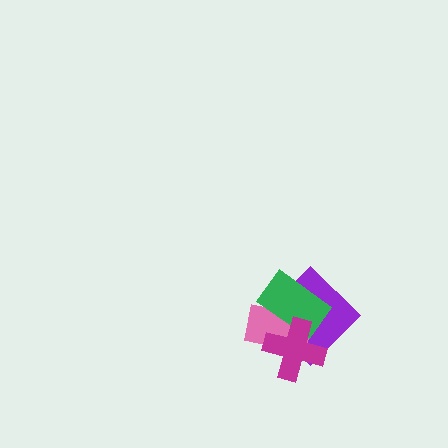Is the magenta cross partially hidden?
No, no other shape covers it.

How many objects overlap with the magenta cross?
3 objects overlap with the magenta cross.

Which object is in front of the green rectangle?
The magenta cross is in front of the green rectangle.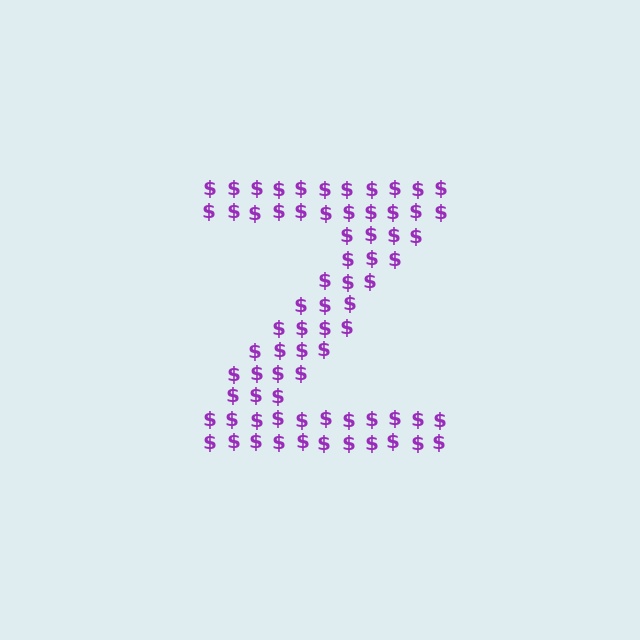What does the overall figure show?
The overall figure shows the letter Z.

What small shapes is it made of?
It is made of small dollar signs.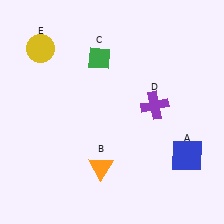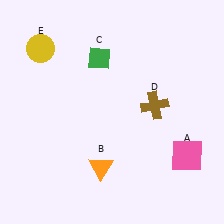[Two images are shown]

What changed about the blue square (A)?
In Image 1, A is blue. In Image 2, it changed to pink.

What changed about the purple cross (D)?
In Image 1, D is purple. In Image 2, it changed to brown.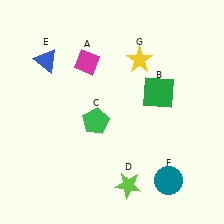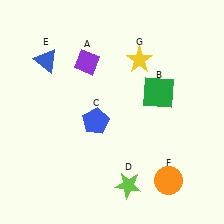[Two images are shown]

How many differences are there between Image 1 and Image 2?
There are 3 differences between the two images.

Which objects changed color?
A changed from magenta to purple. C changed from green to blue. F changed from teal to orange.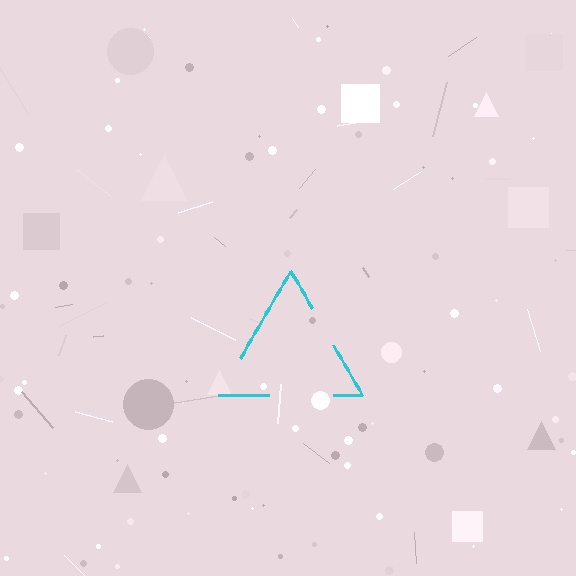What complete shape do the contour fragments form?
The contour fragments form a triangle.